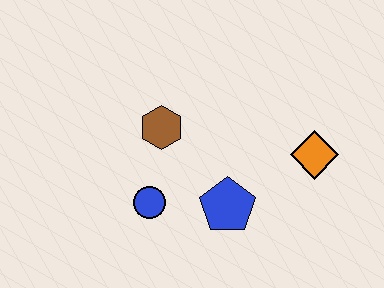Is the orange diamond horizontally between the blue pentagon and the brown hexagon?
No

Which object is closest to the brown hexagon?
The blue circle is closest to the brown hexagon.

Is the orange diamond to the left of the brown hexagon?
No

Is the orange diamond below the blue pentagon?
No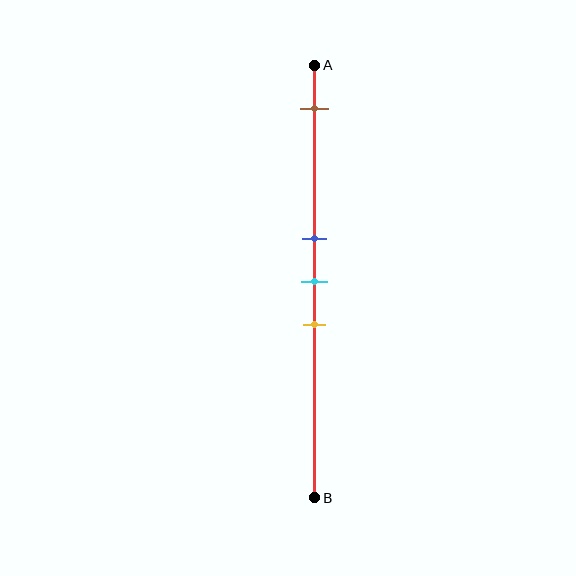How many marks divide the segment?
There are 4 marks dividing the segment.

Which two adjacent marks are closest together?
The blue and cyan marks are the closest adjacent pair.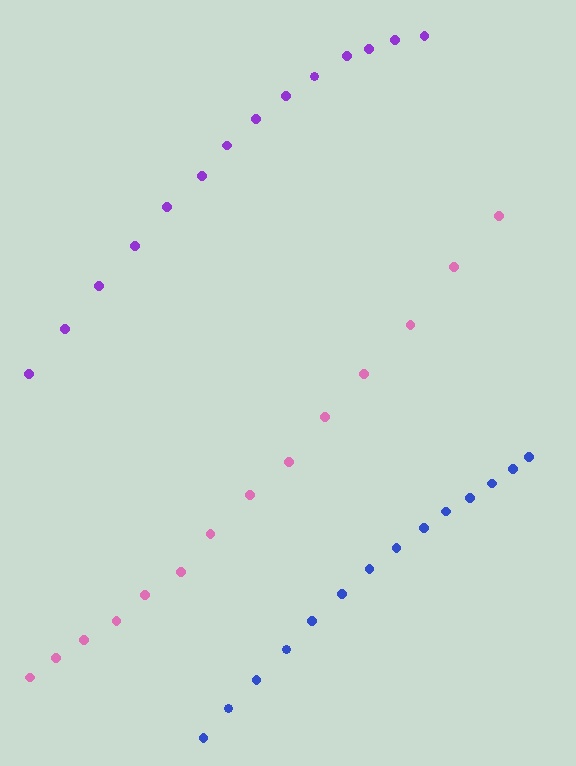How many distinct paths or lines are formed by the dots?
There are 3 distinct paths.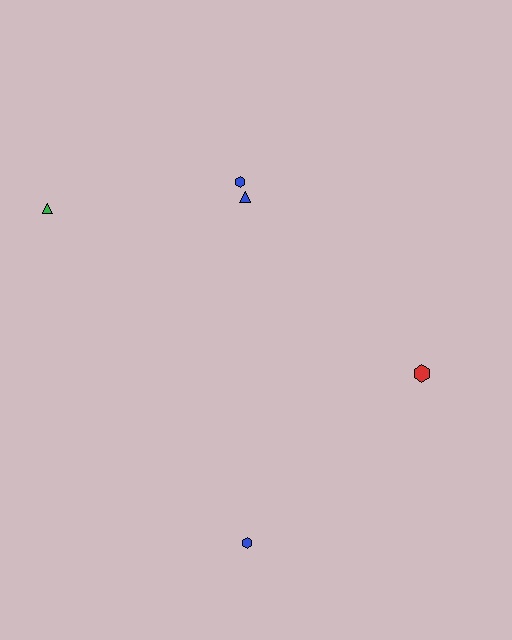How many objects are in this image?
There are 5 objects.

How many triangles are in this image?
There are 2 triangles.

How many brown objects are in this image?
There are no brown objects.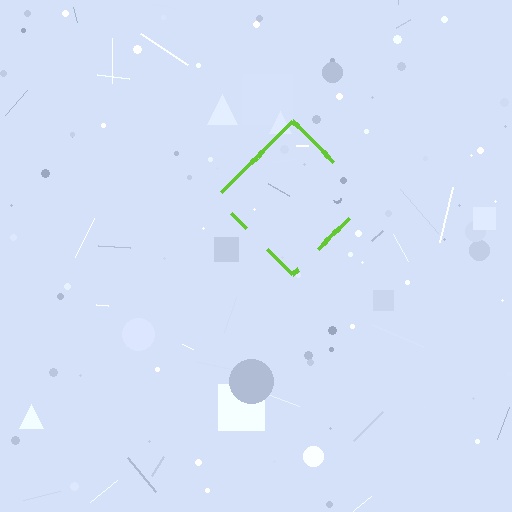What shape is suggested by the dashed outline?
The dashed outline suggests a diamond.